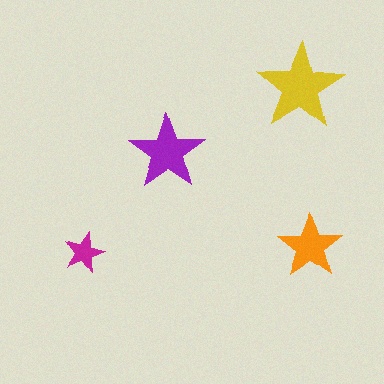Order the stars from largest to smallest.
the yellow one, the purple one, the orange one, the magenta one.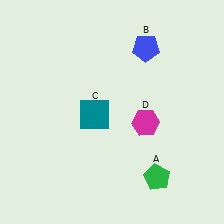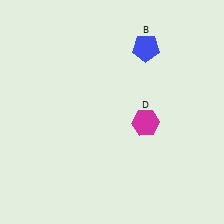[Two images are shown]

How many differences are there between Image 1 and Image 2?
There are 2 differences between the two images.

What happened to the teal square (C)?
The teal square (C) was removed in Image 2. It was in the bottom-left area of Image 1.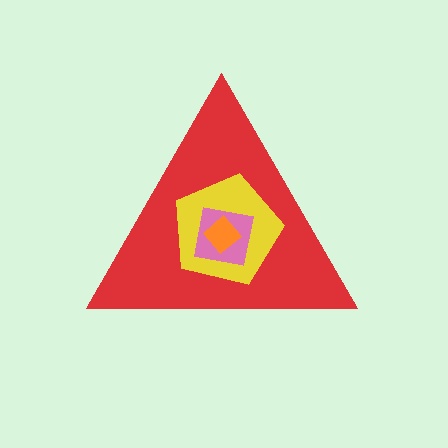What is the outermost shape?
The red triangle.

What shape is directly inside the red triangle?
The yellow pentagon.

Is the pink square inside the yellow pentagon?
Yes.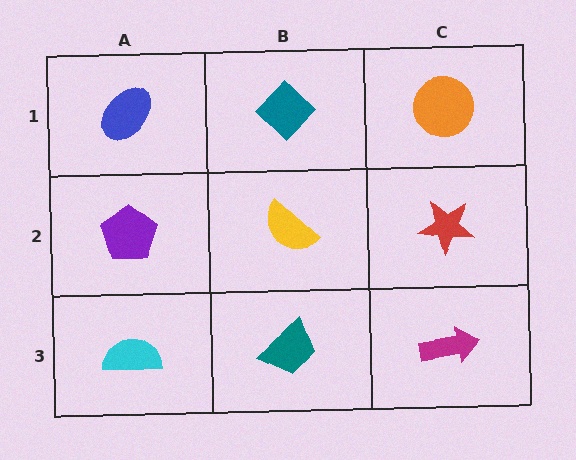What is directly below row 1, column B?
A yellow semicircle.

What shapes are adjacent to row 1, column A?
A purple pentagon (row 2, column A), a teal diamond (row 1, column B).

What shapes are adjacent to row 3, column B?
A yellow semicircle (row 2, column B), a cyan semicircle (row 3, column A), a magenta arrow (row 3, column C).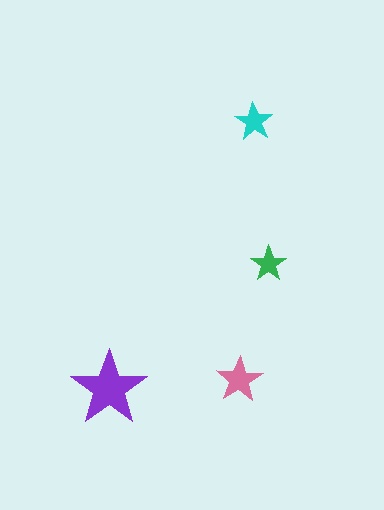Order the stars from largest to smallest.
the purple one, the pink one, the cyan one, the green one.